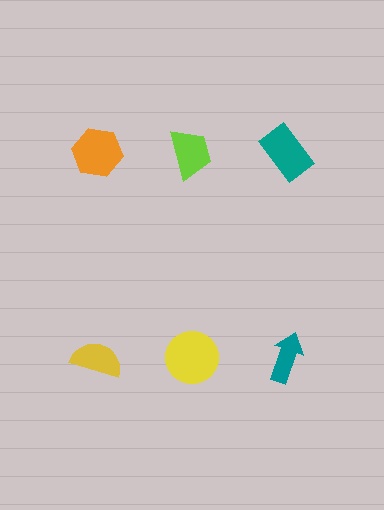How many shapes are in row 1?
3 shapes.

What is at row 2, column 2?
A yellow circle.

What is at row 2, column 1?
A yellow semicircle.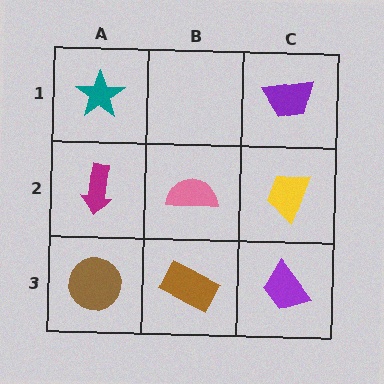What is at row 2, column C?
A yellow trapezoid.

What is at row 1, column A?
A teal star.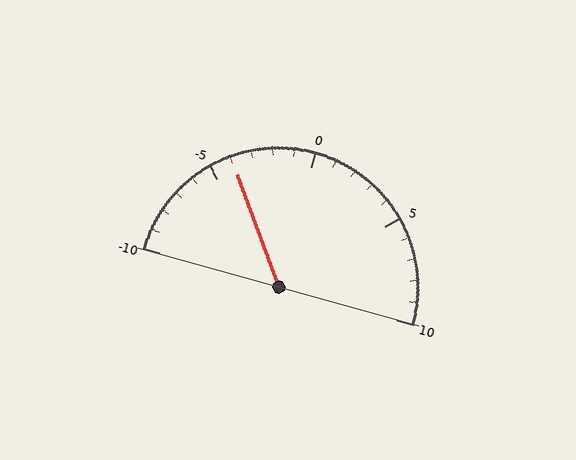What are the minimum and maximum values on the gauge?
The gauge ranges from -10 to 10.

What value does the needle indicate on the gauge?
The needle indicates approximately -4.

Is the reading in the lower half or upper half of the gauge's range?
The reading is in the lower half of the range (-10 to 10).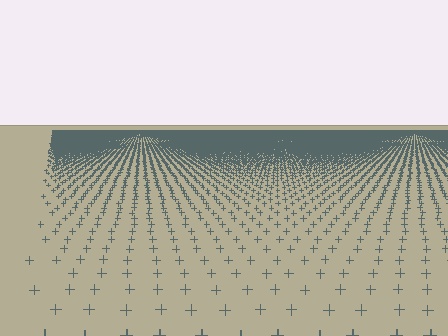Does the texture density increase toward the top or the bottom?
Density increases toward the top.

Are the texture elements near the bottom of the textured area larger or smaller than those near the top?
Larger. Near the bottom, elements are closer to the viewer and appear at a bigger on-screen size.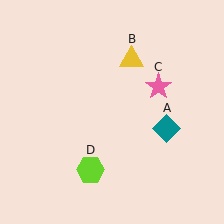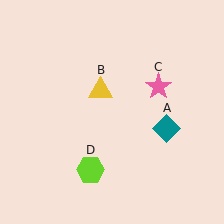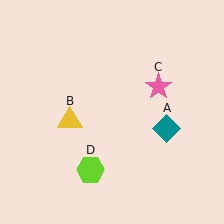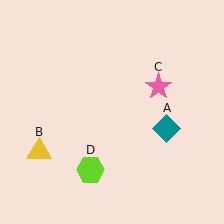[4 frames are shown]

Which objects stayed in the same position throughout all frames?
Teal diamond (object A) and pink star (object C) and lime hexagon (object D) remained stationary.